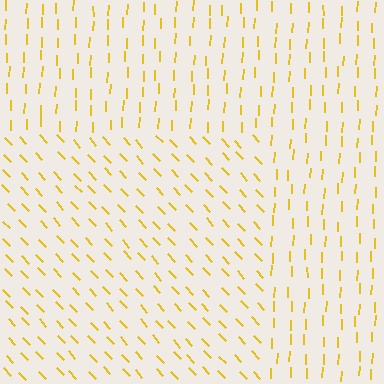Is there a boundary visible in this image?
Yes, there is a texture boundary formed by a change in line orientation.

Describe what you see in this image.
The image is filled with small yellow line segments. A rectangle region in the image has lines oriented differently from the surrounding lines, creating a visible texture boundary.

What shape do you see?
I see a rectangle.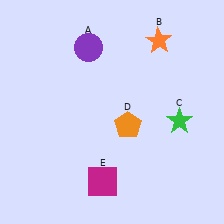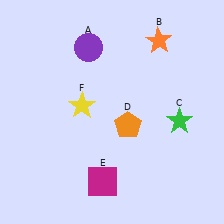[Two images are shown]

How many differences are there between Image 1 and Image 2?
There is 1 difference between the two images.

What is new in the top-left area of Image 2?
A yellow star (F) was added in the top-left area of Image 2.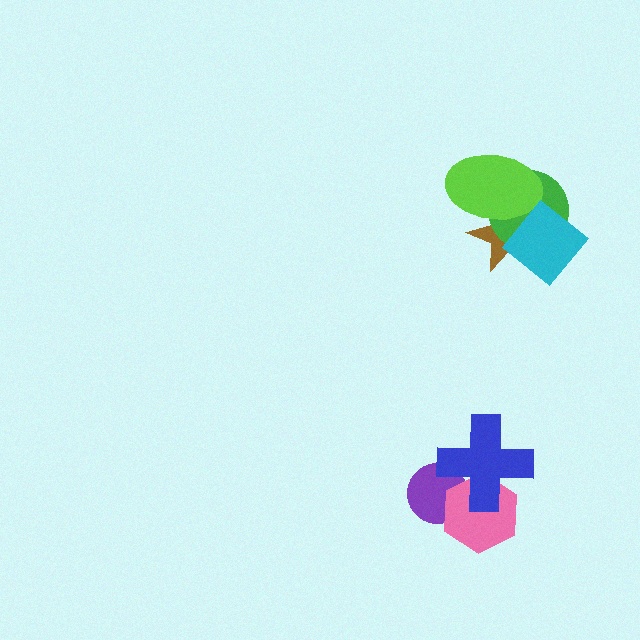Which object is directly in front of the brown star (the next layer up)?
The green circle is directly in front of the brown star.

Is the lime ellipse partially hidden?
Yes, it is partially covered by another shape.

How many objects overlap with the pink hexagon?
2 objects overlap with the pink hexagon.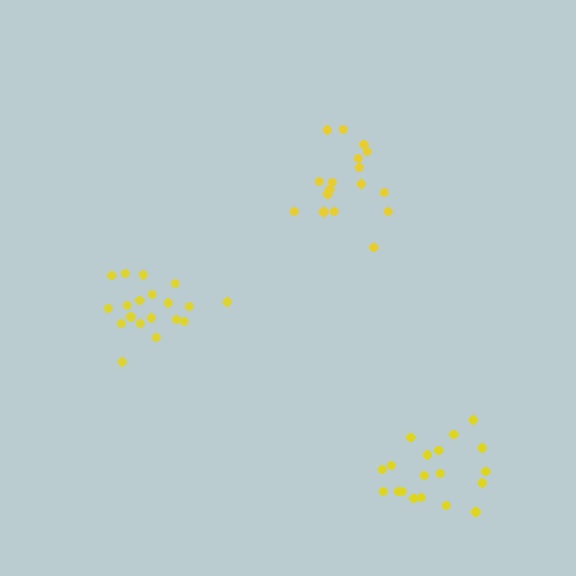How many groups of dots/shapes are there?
There are 3 groups.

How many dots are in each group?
Group 1: 17 dots, Group 2: 19 dots, Group 3: 19 dots (55 total).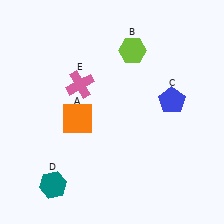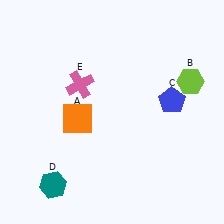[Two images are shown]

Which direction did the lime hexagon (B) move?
The lime hexagon (B) moved right.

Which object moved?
The lime hexagon (B) moved right.